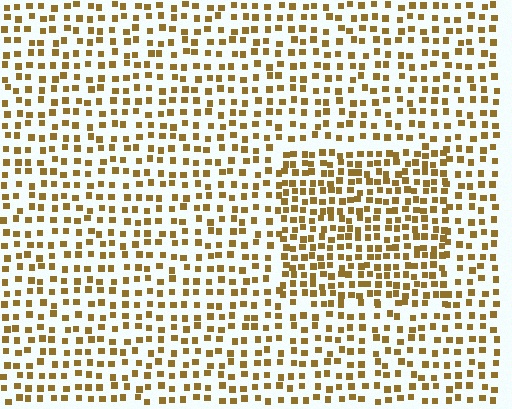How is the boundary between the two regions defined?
The boundary is defined by a change in element density (approximately 1.6x ratio). All elements are the same color, size, and shape.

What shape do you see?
I see a rectangle.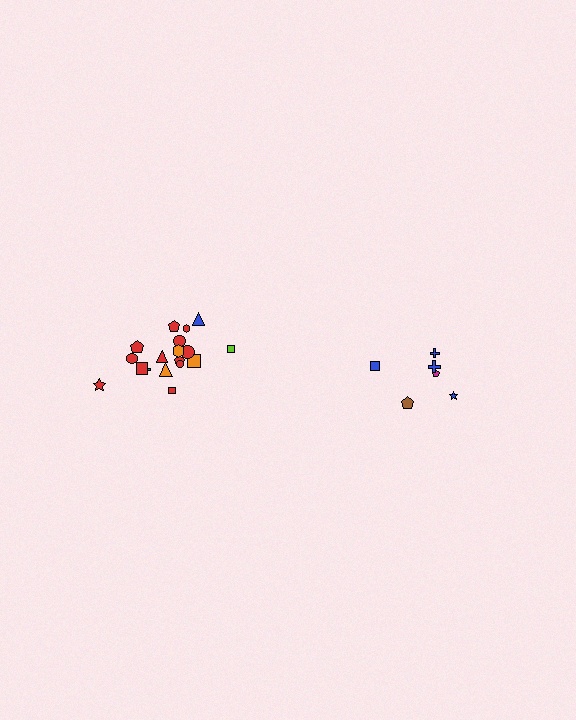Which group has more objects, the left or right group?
The left group.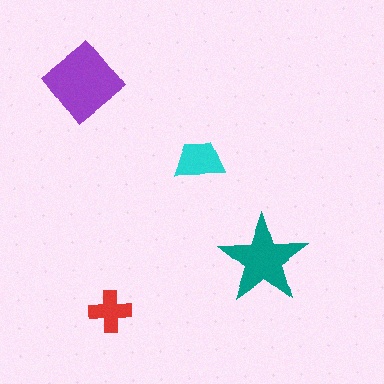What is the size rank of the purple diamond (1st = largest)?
1st.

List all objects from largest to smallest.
The purple diamond, the teal star, the cyan trapezoid, the red cross.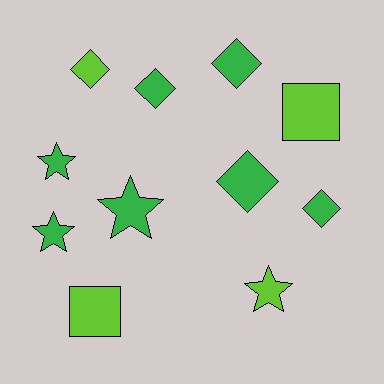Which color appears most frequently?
Green, with 7 objects.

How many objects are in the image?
There are 11 objects.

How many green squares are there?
There are no green squares.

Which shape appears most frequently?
Diamond, with 5 objects.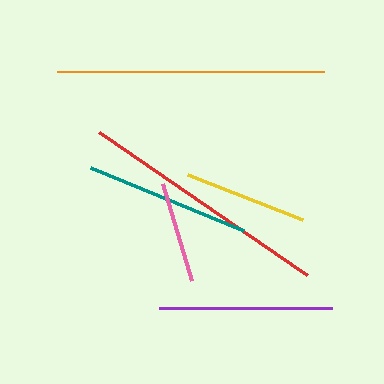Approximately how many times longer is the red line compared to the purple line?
The red line is approximately 1.5 times the length of the purple line.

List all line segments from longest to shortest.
From longest to shortest: orange, red, purple, teal, yellow, pink.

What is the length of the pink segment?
The pink segment is approximately 101 pixels long.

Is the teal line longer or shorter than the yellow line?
The teal line is longer than the yellow line.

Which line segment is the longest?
The orange line is the longest at approximately 267 pixels.